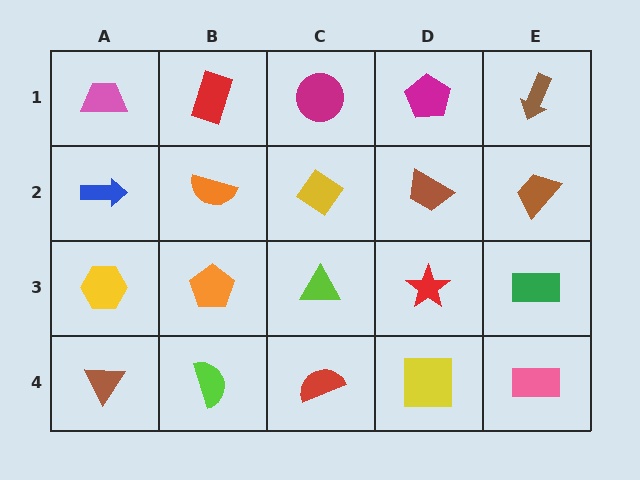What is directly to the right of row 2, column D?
A brown trapezoid.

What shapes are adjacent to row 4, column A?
A yellow hexagon (row 3, column A), a lime semicircle (row 4, column B).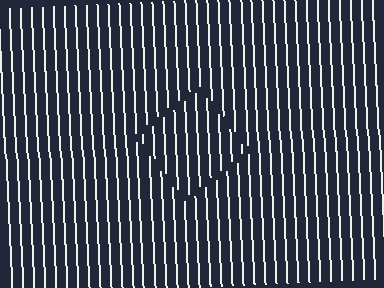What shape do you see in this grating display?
An illusory square. The interior of the shape contains the same grating, shifted by half a period — the contour is defined by the phase discontinuity where line-ends from the inner and outer gratings abut.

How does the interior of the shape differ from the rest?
The interior of the shape contains the same grating, shifted by half a period — the contour is defined by the phase discontinuity where line-ends from the inner and outer gratings abut.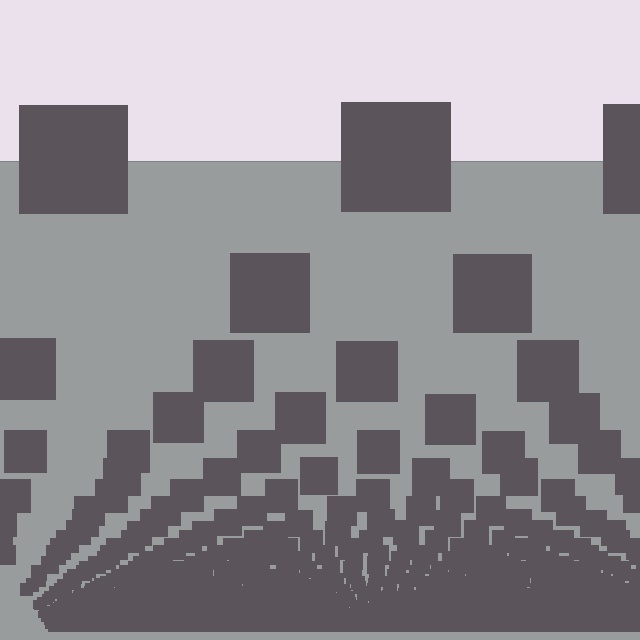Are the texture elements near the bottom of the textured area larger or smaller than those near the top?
Smaller. The gradient is inverted — elements near the bottom are smaller and denser.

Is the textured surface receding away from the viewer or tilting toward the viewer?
The surface appears to tilt toward the viewer. Texture elements get larger and sparser toward the top.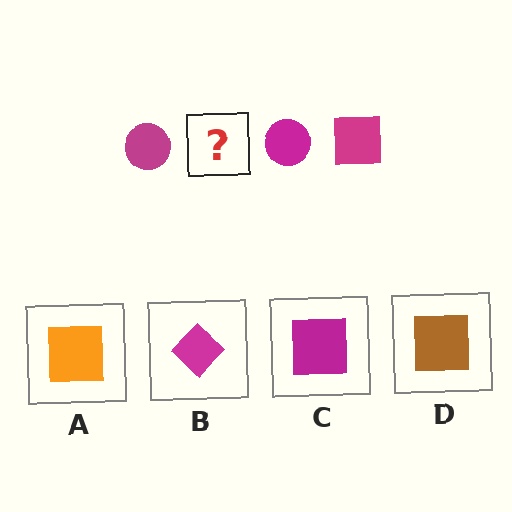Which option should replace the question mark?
Option C.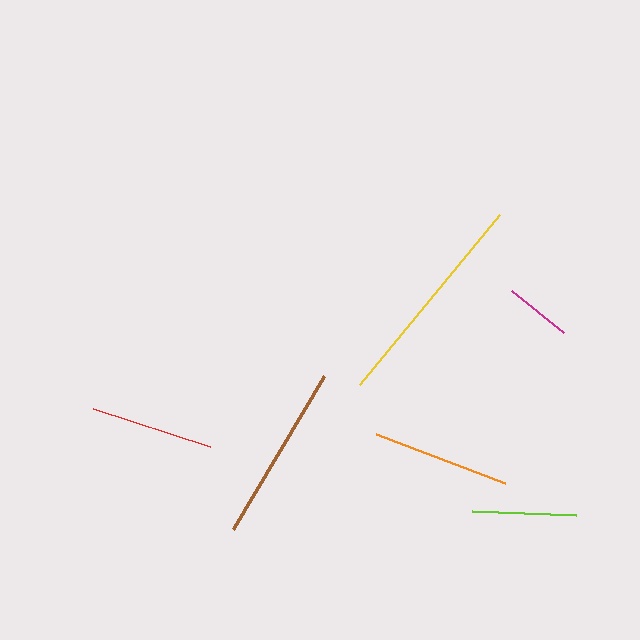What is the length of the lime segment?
The lime segment is approximately 104 pixels long.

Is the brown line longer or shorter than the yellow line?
The yellow line is longer than the brown line.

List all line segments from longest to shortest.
From longest to shortest: yellow, brown, orange, red, lime, magenta.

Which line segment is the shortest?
The magenta line is the shortest at approximately 67 pixels.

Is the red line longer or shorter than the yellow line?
The yellow line is longer than the red line.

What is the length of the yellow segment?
The yellow segment is approximately 219 pixels long.